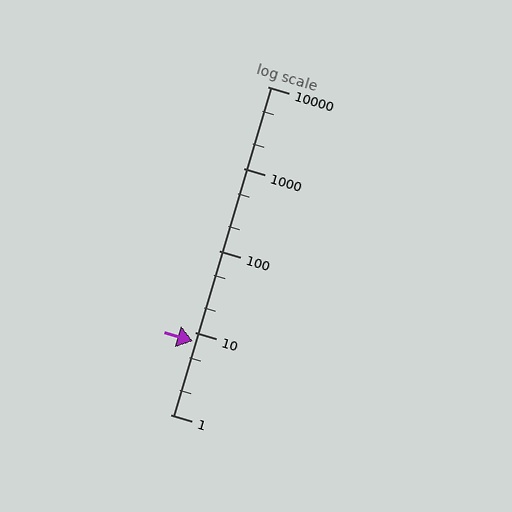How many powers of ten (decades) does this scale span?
The scale spans 4 decades, from 1 to 10000.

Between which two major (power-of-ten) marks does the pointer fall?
The pointer is between 1 and 10.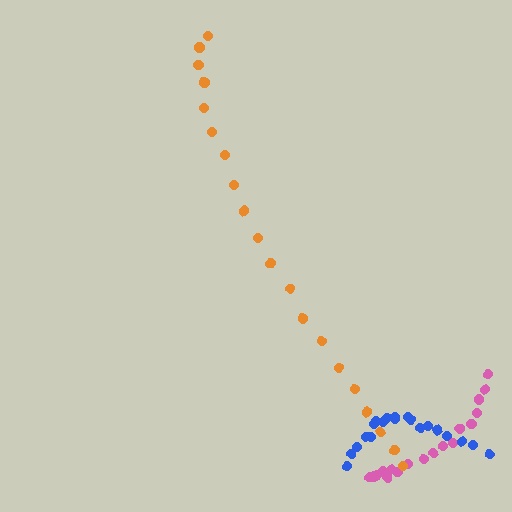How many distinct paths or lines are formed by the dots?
There are 3 distinct paths.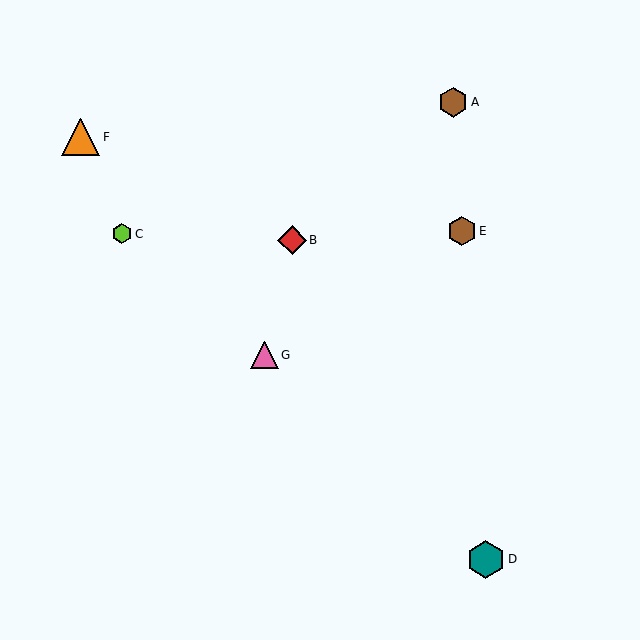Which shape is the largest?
The orange triangle (labeled F) is the largest.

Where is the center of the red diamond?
The center of the red diamond is at (292, 240).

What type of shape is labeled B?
Shape B is a red diamond.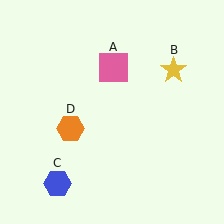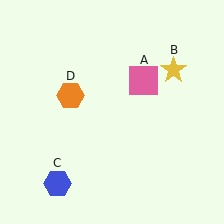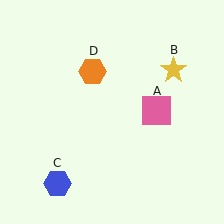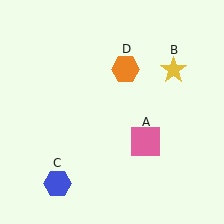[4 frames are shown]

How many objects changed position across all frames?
2 objects changed position: pink square (object A), orange hexagon (object D).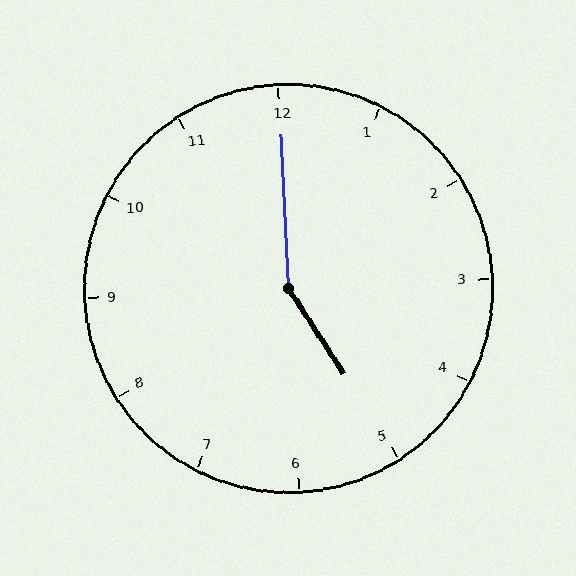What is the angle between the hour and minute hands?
Approximately 150 degrees.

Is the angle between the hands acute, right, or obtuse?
It is obtuse.